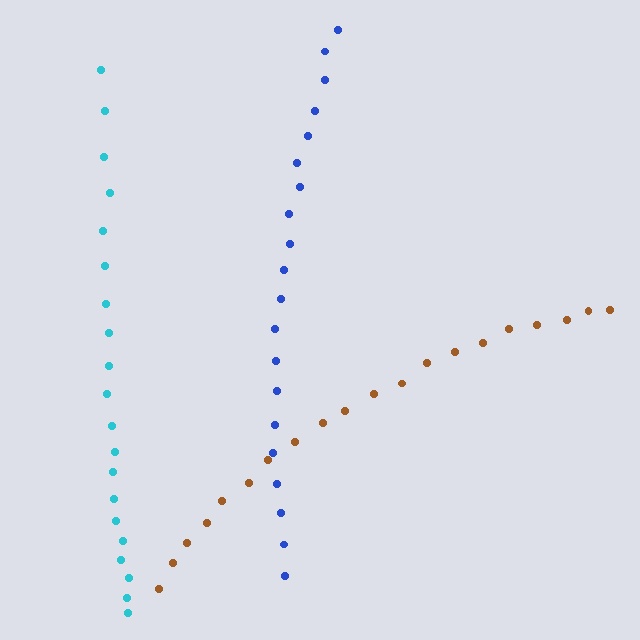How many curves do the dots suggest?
There are 3 distinct paths.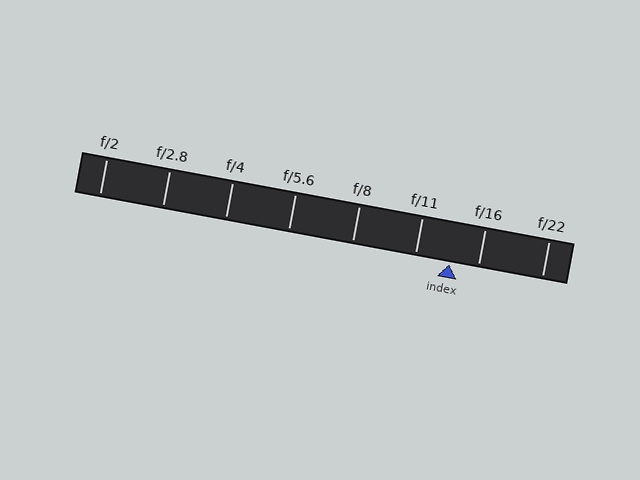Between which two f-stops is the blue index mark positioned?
The index mark is between f/11 and f/16.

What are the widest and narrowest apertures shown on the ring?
The widest aperture shown is f/2 and the narrowest is f/22.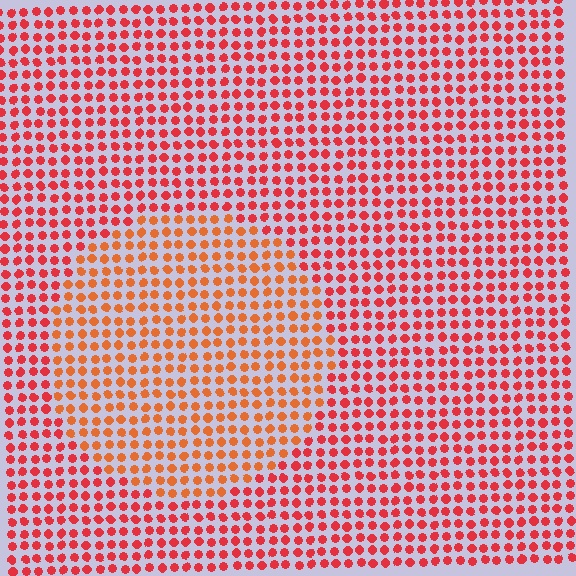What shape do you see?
I see a circle.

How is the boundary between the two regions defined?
The boundary is defined purely by a slight shift in hue (about 25 degrees). Spacing, size, and orientation are identical on both sides.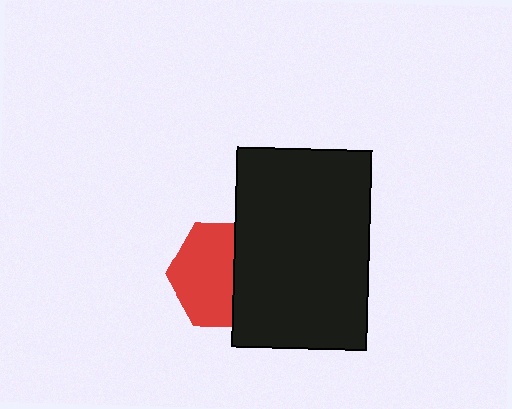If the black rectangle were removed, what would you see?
You would see the complete red hexagon.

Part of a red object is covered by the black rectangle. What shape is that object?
It is a hexagon.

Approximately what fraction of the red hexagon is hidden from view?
Roughly 40% of the red hexagon is hidden behind the black rectangle.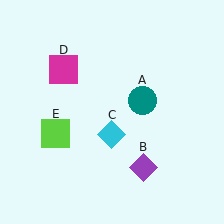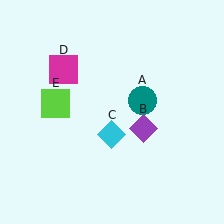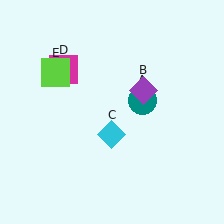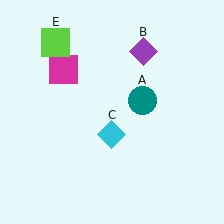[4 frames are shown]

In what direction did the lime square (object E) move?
The lime square (object E) moved up.